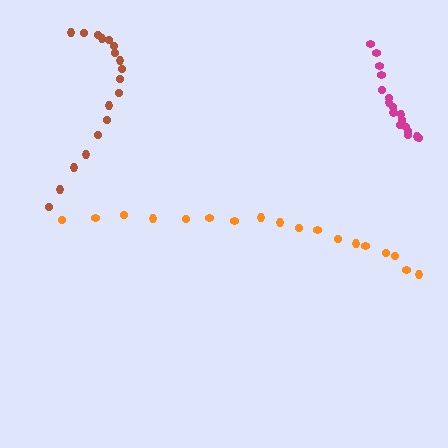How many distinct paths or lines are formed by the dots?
There are 3 distinct paths.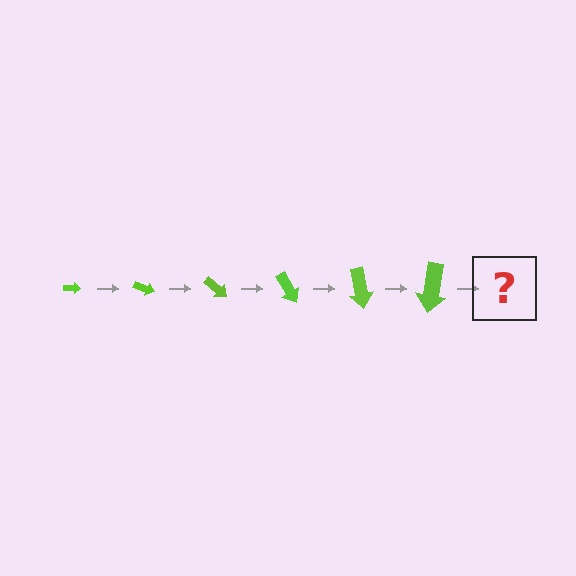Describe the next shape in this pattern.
It should be an arrow, larger than the previous one and rotated 120 degrees from the start.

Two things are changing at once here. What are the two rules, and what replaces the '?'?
The two rules are that the arrow grows larger each step and it rotates 20 degrees each step. The '?' should be an arrow, larger than the previous one and rotated 120 degrees from the start.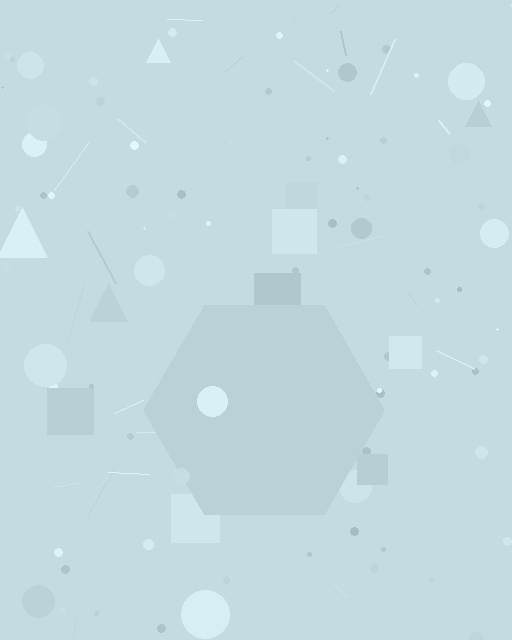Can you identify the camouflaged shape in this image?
The camouflaged shape is a hexagon.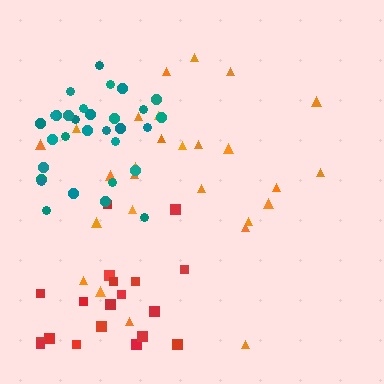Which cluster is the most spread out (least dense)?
Red.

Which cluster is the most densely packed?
Teal.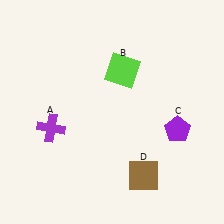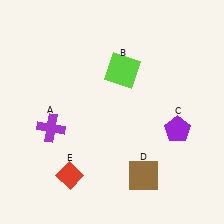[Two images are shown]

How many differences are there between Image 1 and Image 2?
There is 1 difference between the two images.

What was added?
A red diamond (E) was added in Image 2.